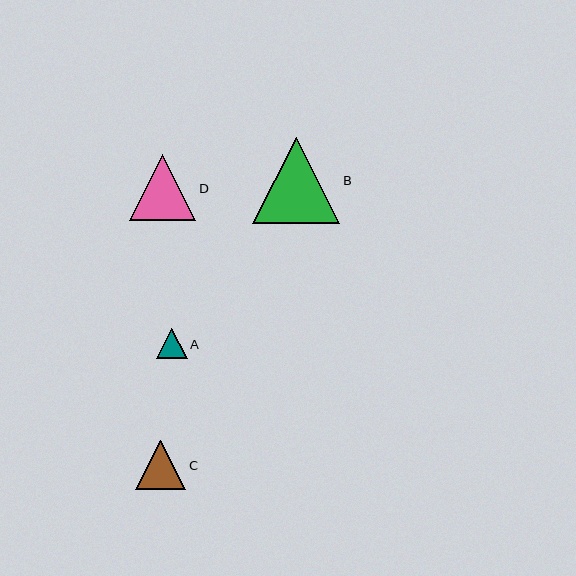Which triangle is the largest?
Triangle B is the largest with a size of approximately 87 pixels.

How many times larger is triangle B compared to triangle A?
Triangle B is approximately 2.9 times the size of triangle A.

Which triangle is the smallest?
Triangle A is the smallest with a size of approximately 30 pixels.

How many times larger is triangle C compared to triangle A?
Triangle C is approximately 1.6 times the size of triangle A.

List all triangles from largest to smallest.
From largest to smallest: B, D, C, A.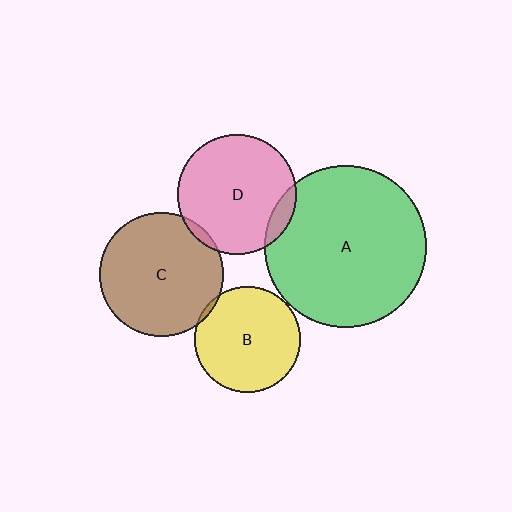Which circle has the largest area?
Circle A (green).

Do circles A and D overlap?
Yes.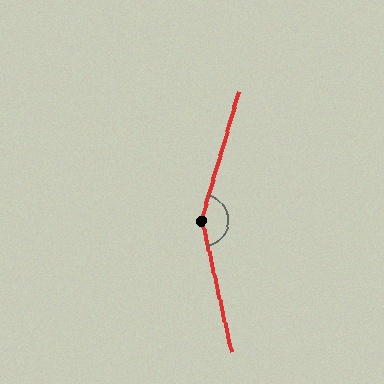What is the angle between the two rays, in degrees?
Approximately 152 degrees.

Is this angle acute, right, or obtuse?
It is obtuse.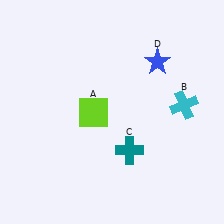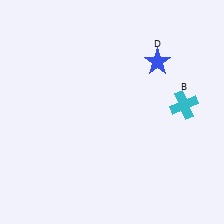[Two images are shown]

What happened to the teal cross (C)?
The teal cross (C) was removed in Image 2. It was in the bottom-right area of Image 1.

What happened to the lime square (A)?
The lime square (A) was removed in Image 2. It was in the bottom-left area of Image 1.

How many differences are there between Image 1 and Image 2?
There are 2 differences between the two images.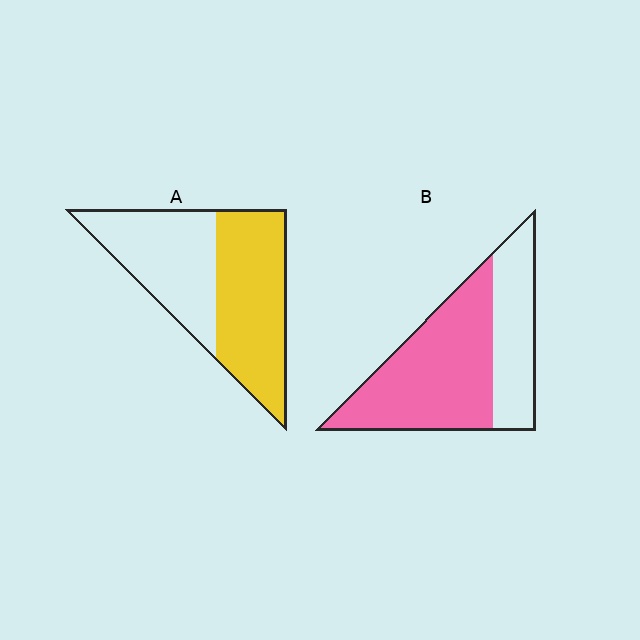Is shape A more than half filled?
Roughly half.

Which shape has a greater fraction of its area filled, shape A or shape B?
Shape B.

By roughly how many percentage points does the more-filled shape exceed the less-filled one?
By roughly 10 percentage points (B over A).